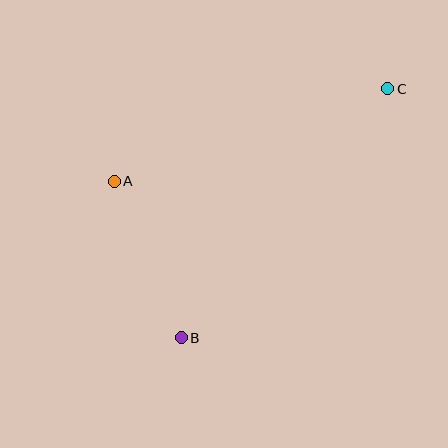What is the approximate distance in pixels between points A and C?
The distance between A and C is approximately 289 pixels.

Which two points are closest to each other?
Points A and B are closest to each other.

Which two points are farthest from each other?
Points B and C are farthest from each other.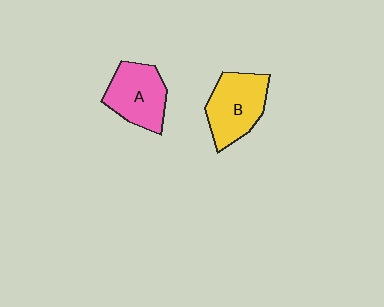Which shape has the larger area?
Shape B (yellow).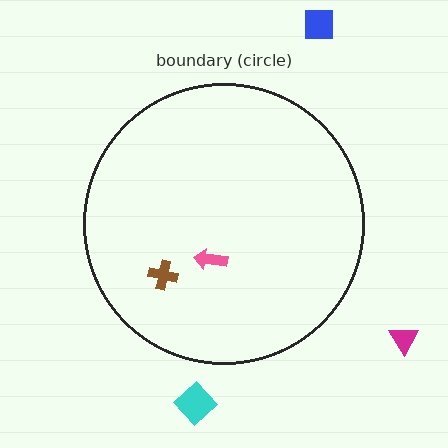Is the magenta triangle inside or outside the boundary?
Outside.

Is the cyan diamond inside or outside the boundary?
Outside.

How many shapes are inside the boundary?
2 inside, 3 outside.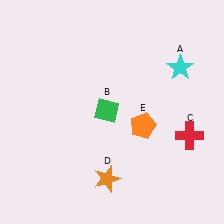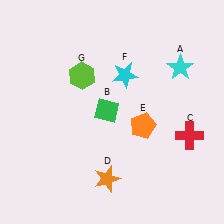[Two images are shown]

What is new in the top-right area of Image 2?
A cyan star (F) was added in the top-right area of Image 2.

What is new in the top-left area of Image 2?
A lime hexagon (G) was added in the top-left area of Image 2.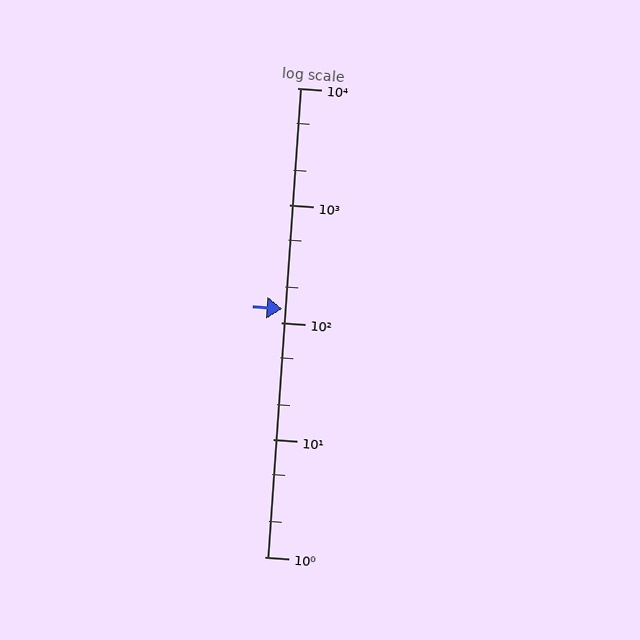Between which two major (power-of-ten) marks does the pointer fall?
The pointer is between 100 and 1000.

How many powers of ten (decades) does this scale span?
The scale spans 4 decades, from 1 to 10000.